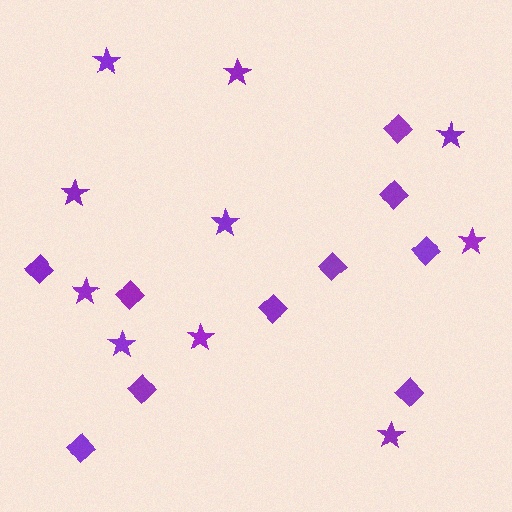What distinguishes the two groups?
There are 2 groups: one group of stars (10) and one group of diamonds (10).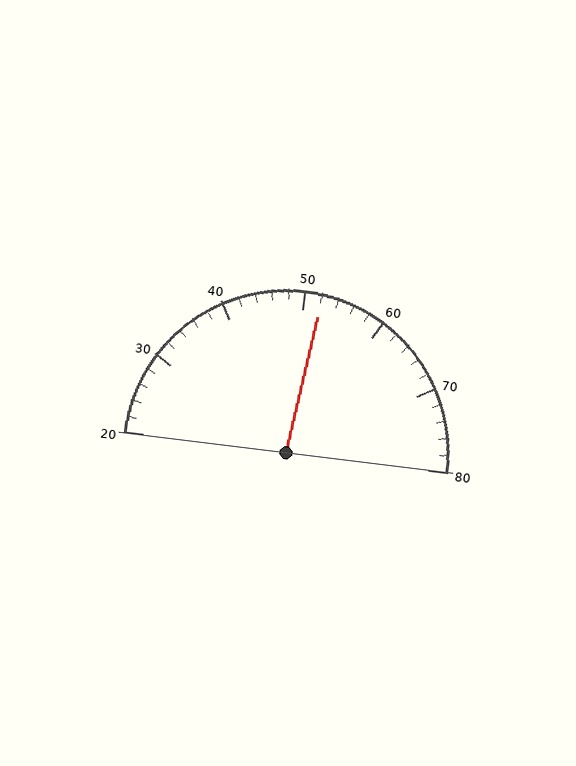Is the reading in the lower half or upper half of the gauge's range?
The reading is in the upper half of the range (20 to 80).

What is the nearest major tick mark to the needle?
The nearest major tick mark is 50.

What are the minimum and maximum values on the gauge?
The gauge ranges from 20 to 80.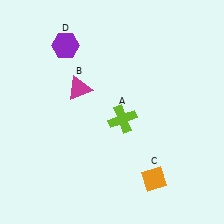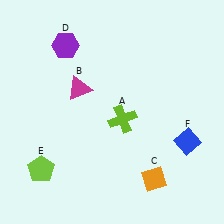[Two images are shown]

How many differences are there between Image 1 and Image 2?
There are 2 differences between the two images.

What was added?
A lime pentagon (E), a blue diamond (F) were added in Image 2.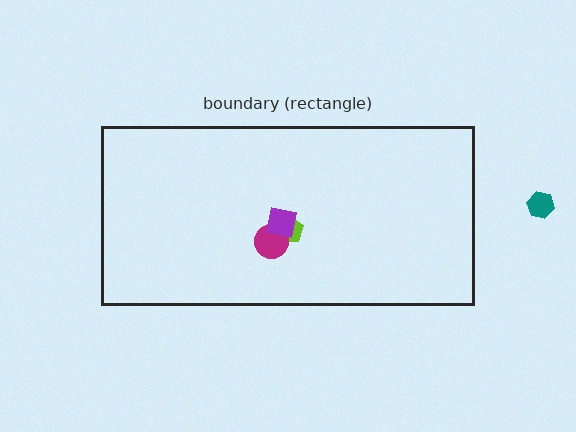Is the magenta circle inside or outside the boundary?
Inside.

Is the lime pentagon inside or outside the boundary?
Inside.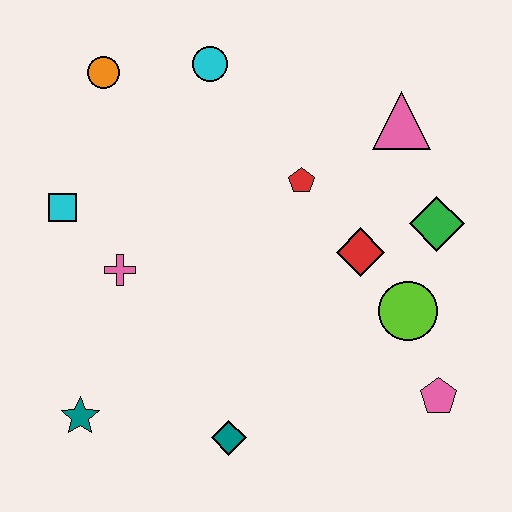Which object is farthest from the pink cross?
The pink pentagon is farthest from the pink cross.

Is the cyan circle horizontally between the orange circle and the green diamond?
Yes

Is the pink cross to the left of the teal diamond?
Yes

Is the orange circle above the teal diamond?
Yes